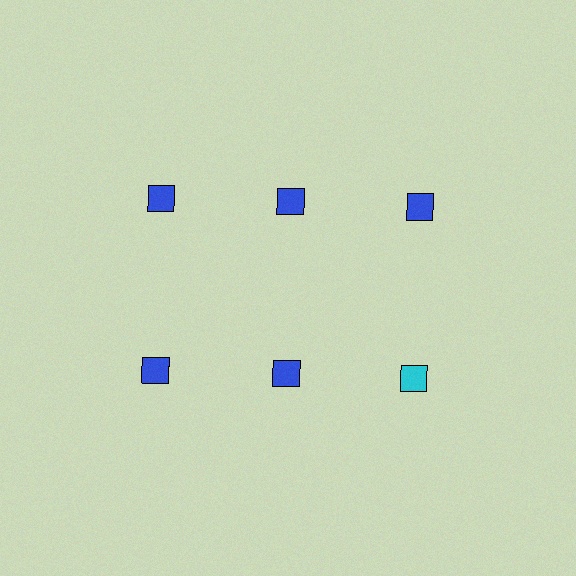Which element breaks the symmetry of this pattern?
The cyan square in the second row, center column breaks the symmetry. All other shapes are blue squares.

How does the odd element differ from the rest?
It has a different color: cyan instead of blue.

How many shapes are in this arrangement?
There are 6 shapes arranged in a grid pattern.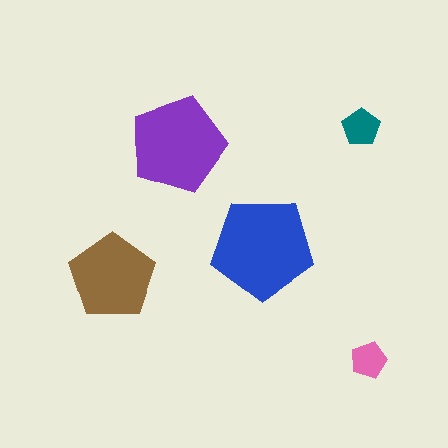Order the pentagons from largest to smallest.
the blue one, the purple one, the brown one, the teal one, the pink one.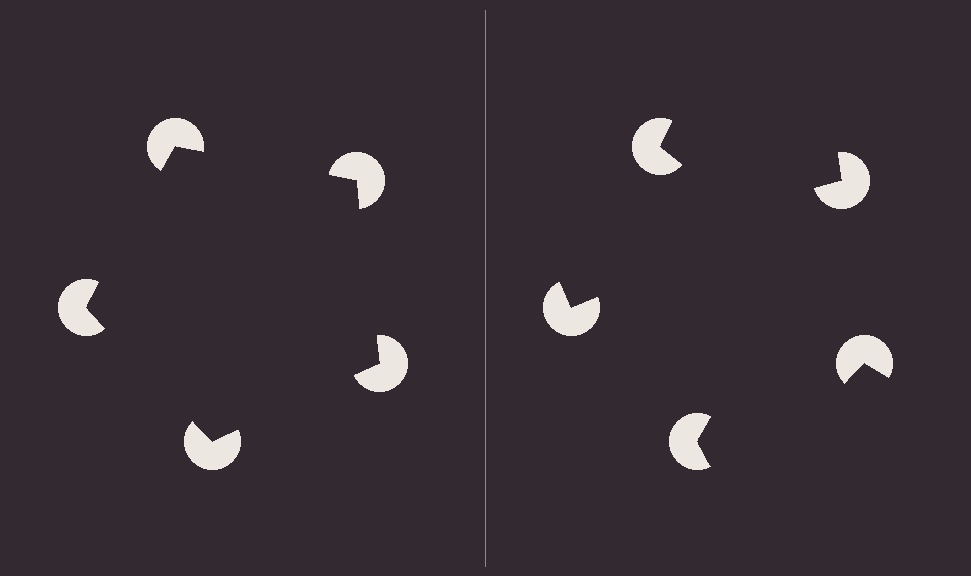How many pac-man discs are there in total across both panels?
10 — 5 on each side.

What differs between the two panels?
The pac-man discs are positioned identically on both sides; only the wedge orientations differ. On the left they align to a pentagon; on the right they are misaligned.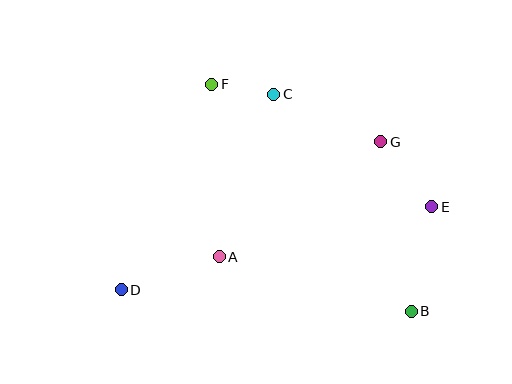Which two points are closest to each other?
Points C and F are closest to each other.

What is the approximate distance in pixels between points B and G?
The distance between B and G is approximately 172 pixels.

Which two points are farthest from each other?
Points D and E are farthest from each other.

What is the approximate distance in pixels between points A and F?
The distance between A and F is approximately 172 pixels.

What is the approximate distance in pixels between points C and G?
The distance between C and G is approximately 117 pixels.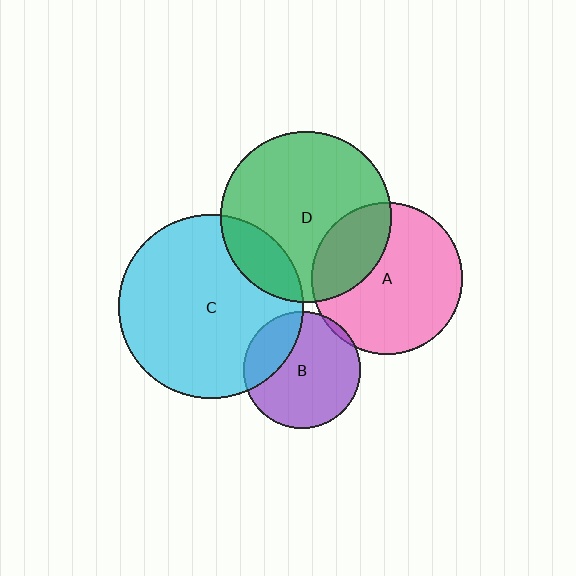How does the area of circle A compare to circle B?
Approximately 1.7 times.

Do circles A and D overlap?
Yes.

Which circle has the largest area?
Circle C (cyan).